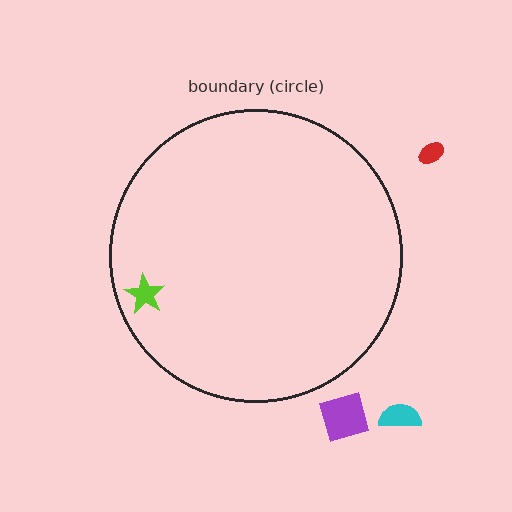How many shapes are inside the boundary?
1 inside, 3 outside.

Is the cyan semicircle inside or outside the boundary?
Outside.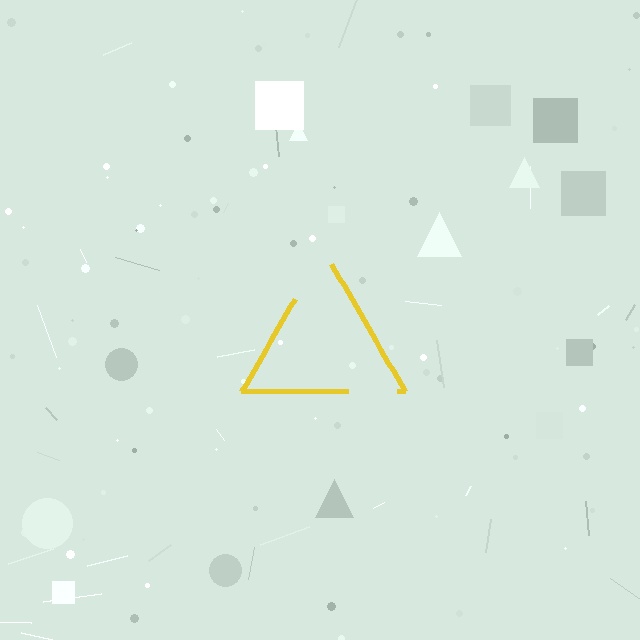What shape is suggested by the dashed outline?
The dashed outline suggests a triangle.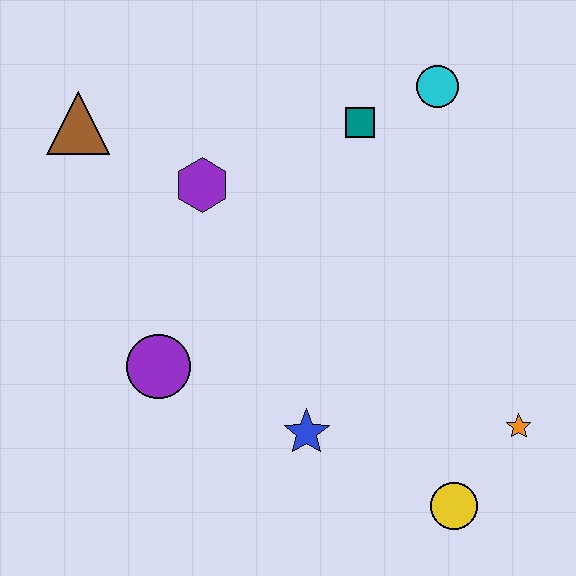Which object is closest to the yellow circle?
The orange star is closest to the yellow circle.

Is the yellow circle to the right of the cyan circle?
Yes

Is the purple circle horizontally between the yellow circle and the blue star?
No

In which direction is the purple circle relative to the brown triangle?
The purple circle is below the brown triangle.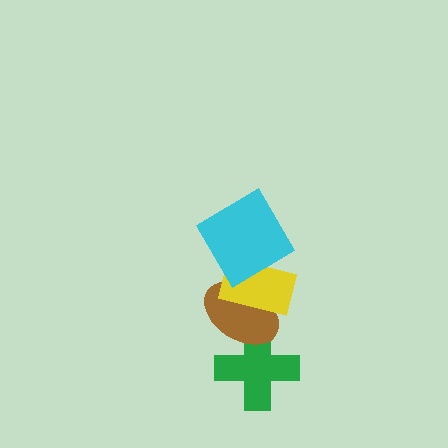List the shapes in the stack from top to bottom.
From top to bottom: the cyan diamond, the yellow rectangle, the brown ellipse, the green cross.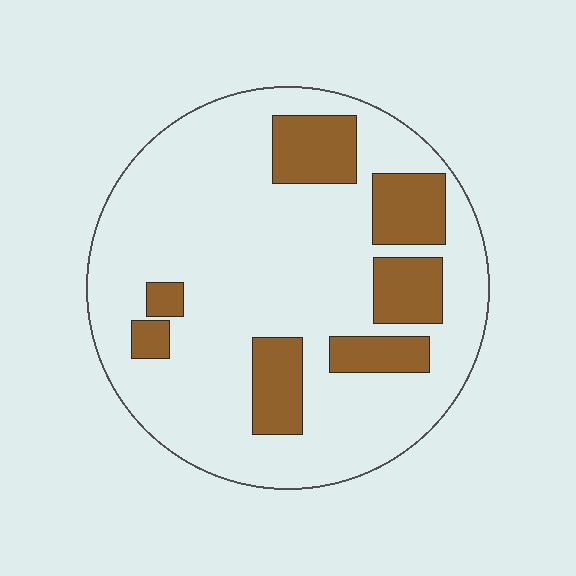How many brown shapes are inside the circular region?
7.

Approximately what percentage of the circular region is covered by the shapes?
Approximately 20%.